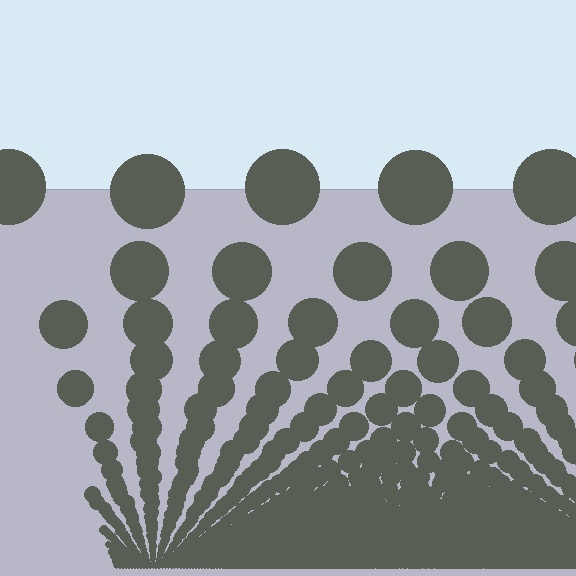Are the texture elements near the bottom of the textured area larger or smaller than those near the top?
Smaller. The gradient is inverted — elements near the bottom are smaller and denser.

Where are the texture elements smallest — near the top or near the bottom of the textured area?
Near the bottom.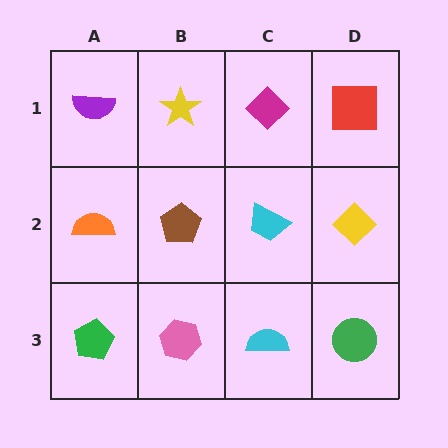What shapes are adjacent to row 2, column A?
A purple semicircle (row 1, column A), a green pentagon (row 3, column A), a brown pentagon (row 2, column B).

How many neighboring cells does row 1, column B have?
3.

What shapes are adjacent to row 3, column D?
A yellow diamond (row 2, column D), a cyan semicircle (row 3, column C).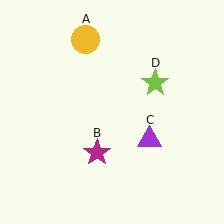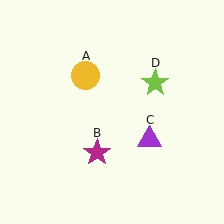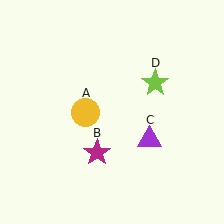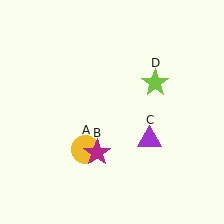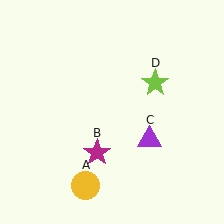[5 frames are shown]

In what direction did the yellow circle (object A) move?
The yellow circle (object A) moved down.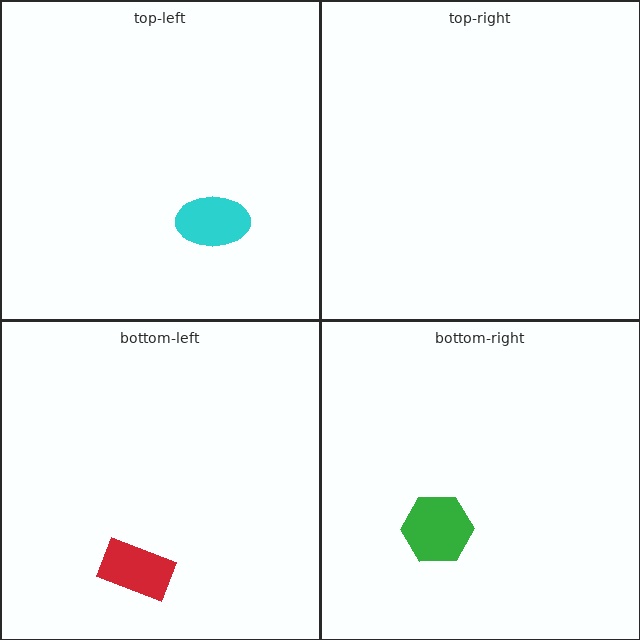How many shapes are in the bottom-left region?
1.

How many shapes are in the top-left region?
1.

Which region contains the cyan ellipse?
The top-left region.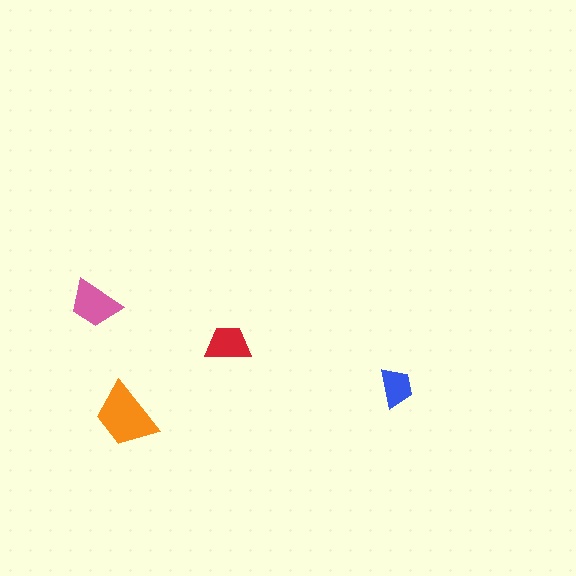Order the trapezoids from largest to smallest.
the orange one, the pink one, the red one, the blue one.